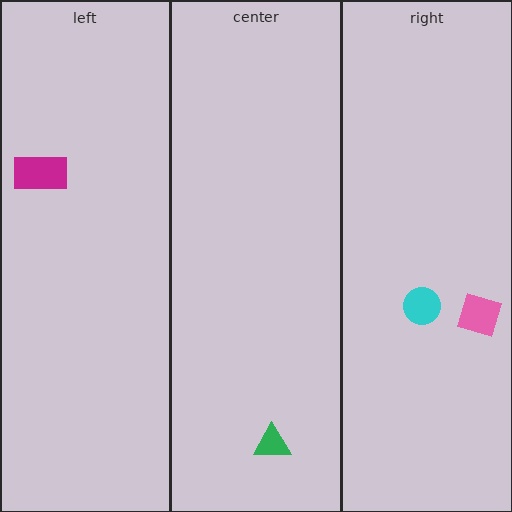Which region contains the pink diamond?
The right region.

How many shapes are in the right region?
2.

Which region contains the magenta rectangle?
The left region.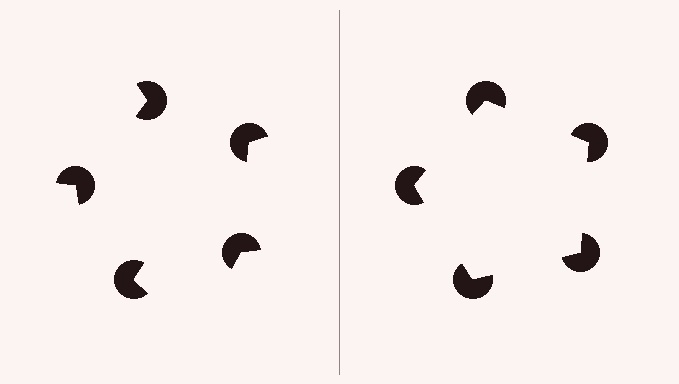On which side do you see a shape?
An illusory pentagon appears on the right side. On the left side the wedge cuts are rotated, so no coherent shape forms.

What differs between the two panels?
The pac-man discs are positioned identically on both sides; only the wedge orientations differ. On the right they align to a pentagon; on the left they are misaligned.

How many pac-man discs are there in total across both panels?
10 — 5 on each side.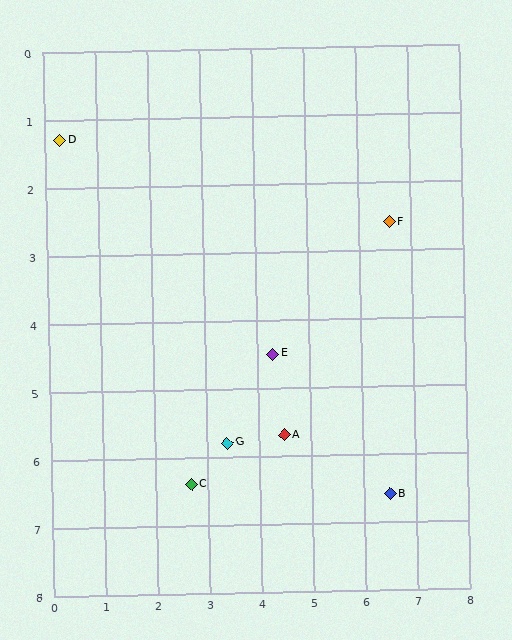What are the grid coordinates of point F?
Point F is at approximately (6.6, 2.6).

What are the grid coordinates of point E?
Point E is at approximately (4.3, 4.5).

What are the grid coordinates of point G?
Point G is at approximately (3.4, 5.8).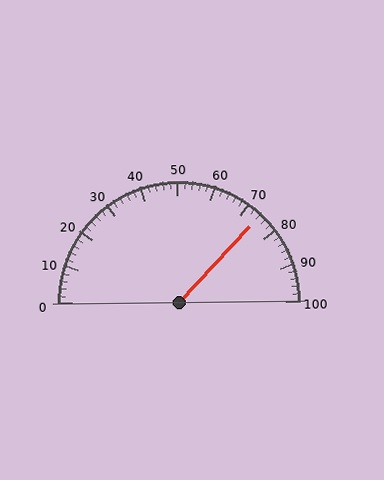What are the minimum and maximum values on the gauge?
The gauge ranges from 0 to 100.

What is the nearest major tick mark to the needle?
The nearest major tick mark is 70.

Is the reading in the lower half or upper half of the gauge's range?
The reading is in the upper half of the range (0 to 100).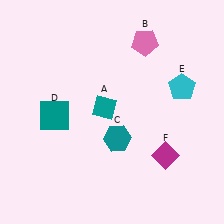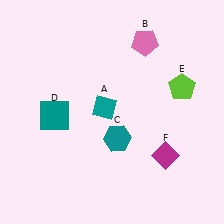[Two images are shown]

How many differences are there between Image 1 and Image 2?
There is 1 difference between the two images.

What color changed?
The pentagon (E) changed from cyan in Image 1 to lime in Image 2.